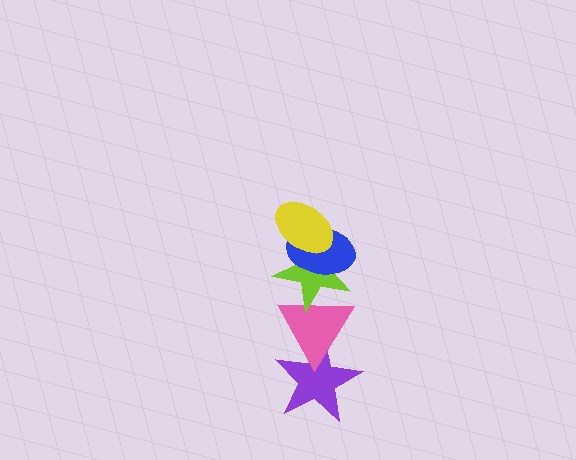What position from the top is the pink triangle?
The pink triangle is 4th from the top.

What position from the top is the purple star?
The purple star is 5th from the top.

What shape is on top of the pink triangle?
The lime star is on top of the pink triangle.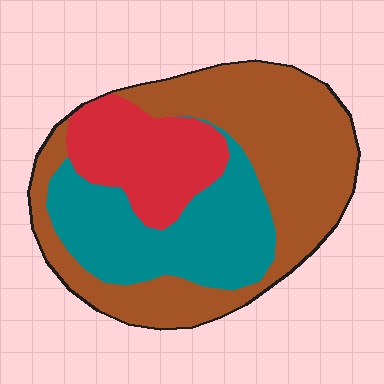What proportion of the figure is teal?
Teal takes up about one third (1/3) of the figure.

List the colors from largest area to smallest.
From largest to smallest: brown, teal, red.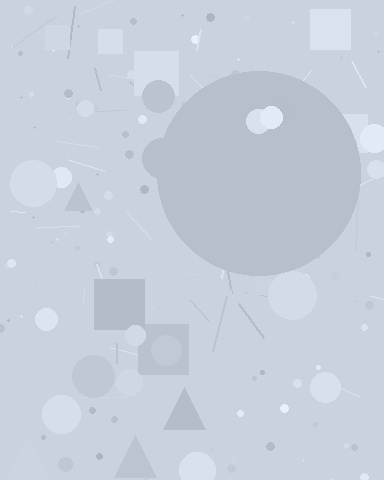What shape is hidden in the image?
A circle is hidden in the image.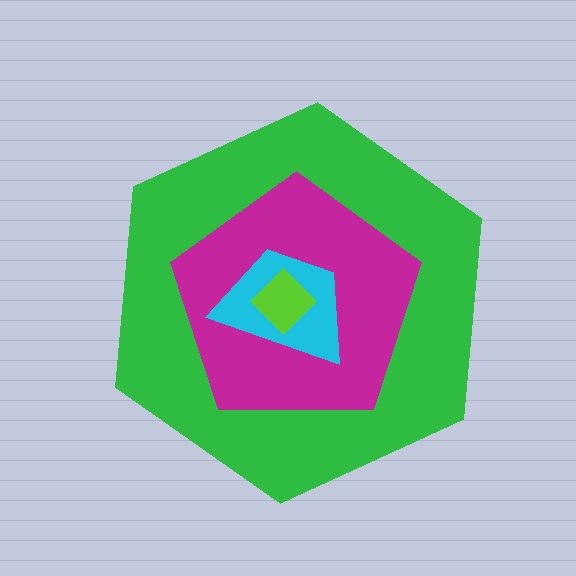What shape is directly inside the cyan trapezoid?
The lime diamond.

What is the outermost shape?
The green hexagon.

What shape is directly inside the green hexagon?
The magenta pentagon.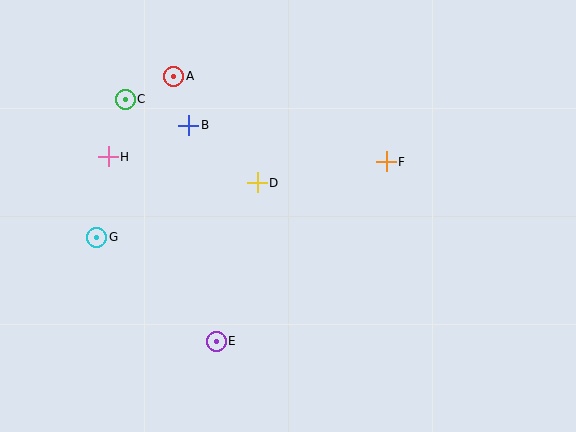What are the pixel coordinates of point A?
Point A is at (174, 76).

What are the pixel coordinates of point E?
Point E is at (216, 341).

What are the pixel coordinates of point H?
Point H is at (108, 157).